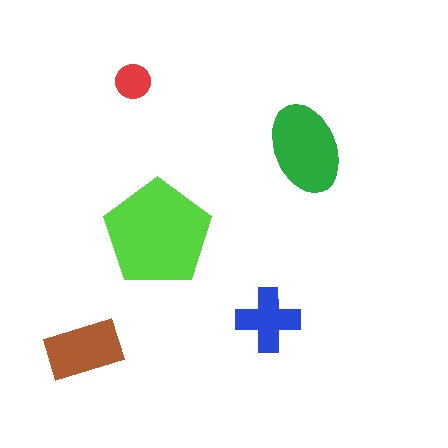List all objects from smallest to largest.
The red circle, the blue cross, the brown rectangle, the green ellipse, the lime pentagon.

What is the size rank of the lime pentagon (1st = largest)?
1st.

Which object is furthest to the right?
The green ellipse is rightmost.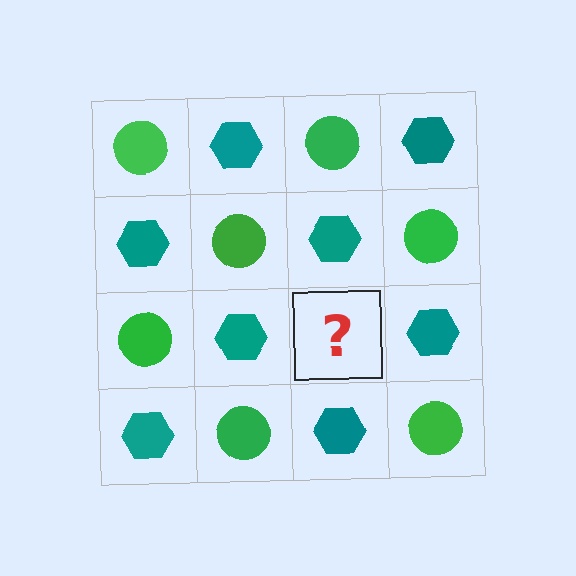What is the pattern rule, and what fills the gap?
The rule is that it alternates green circle and teal hexagon in a checkerboard pattern. The gap should be filled with a green circle.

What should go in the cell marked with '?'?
The missing cell should contain a green circle.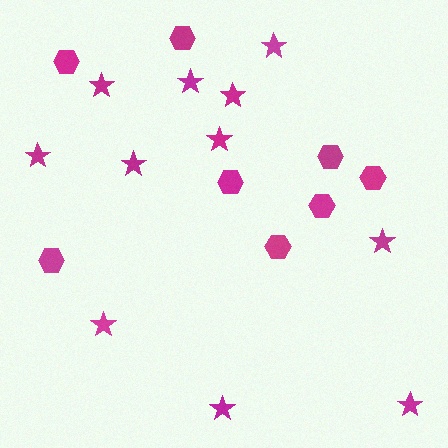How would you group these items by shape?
There are 2 groups: one group of stars (11) and one group of hexagons (8).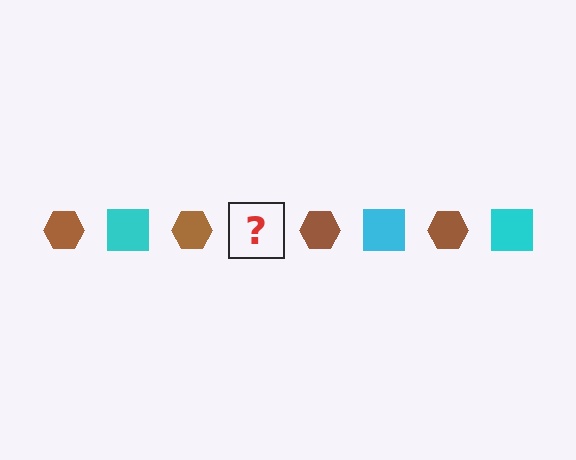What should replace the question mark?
The question mark should be replaced with a cyan square.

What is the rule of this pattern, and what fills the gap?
The rule is that the pattern alternates between brown hexagon and cyan square. The gap should be filled with a cyan square.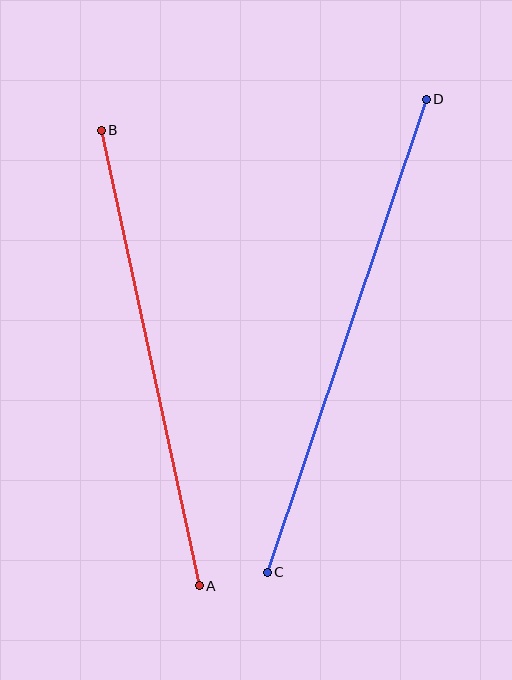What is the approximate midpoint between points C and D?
The midpoint is at approximately (347, 336) pixels.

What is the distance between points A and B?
The distance is approximately 466 pixels.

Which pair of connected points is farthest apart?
Points C and D are farthest apart.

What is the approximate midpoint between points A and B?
The midpoint is at approximately (150, 358) pixels.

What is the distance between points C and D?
The distance is approximately 499 pixels.